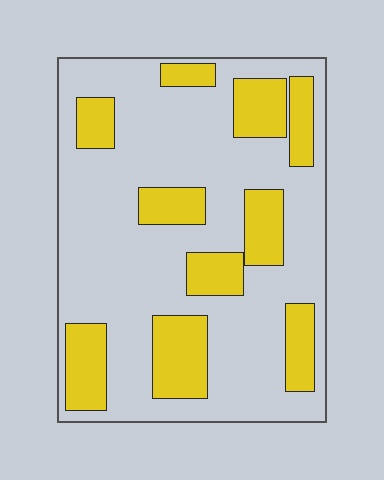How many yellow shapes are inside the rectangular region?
10.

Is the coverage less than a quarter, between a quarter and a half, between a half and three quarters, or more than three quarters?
Between a quarter and a half.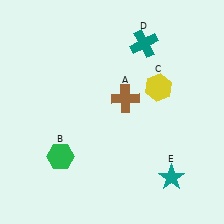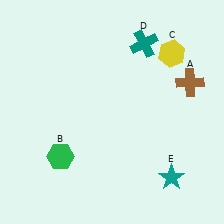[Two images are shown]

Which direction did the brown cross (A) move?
The brown cross (A) moved right.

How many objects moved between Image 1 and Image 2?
2 objects moved between the two images.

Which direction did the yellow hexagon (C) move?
The yellow hexagon (C) moved up.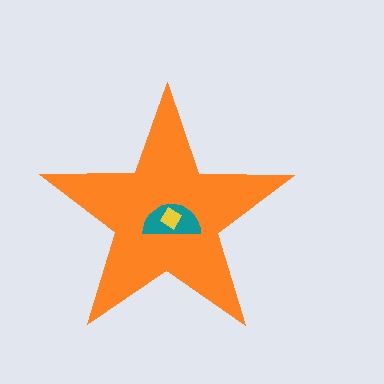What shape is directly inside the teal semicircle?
The yellow diamond.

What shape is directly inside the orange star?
The teal semicircle.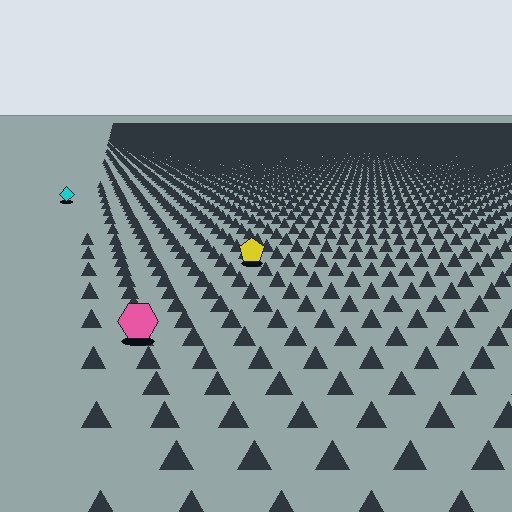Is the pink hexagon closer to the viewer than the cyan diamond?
Yes. The pink hexagon is closer — you can tell from the texture gradient: the ground texture is coarser near it.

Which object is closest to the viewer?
The pink hexagon is closest. The texture marks near it are larger and more spread out.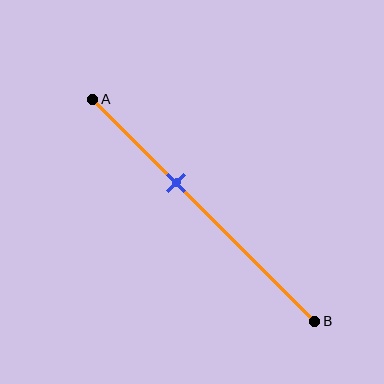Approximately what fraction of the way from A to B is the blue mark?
The blue mark is approximately 40% of the way from A to B.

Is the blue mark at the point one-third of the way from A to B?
No, the mark is at about 40% from A, not at the 33% one-third point.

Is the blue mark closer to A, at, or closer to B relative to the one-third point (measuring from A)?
The blue mark is closer to point B than the one-third point of segment AB.